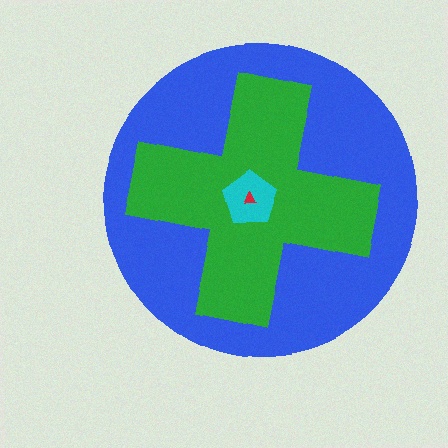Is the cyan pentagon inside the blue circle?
Yes.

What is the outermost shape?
The blue circle.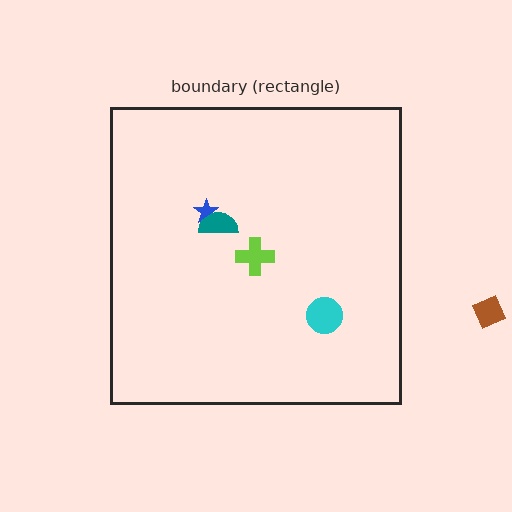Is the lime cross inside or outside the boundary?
Inside.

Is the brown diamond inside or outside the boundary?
Outside.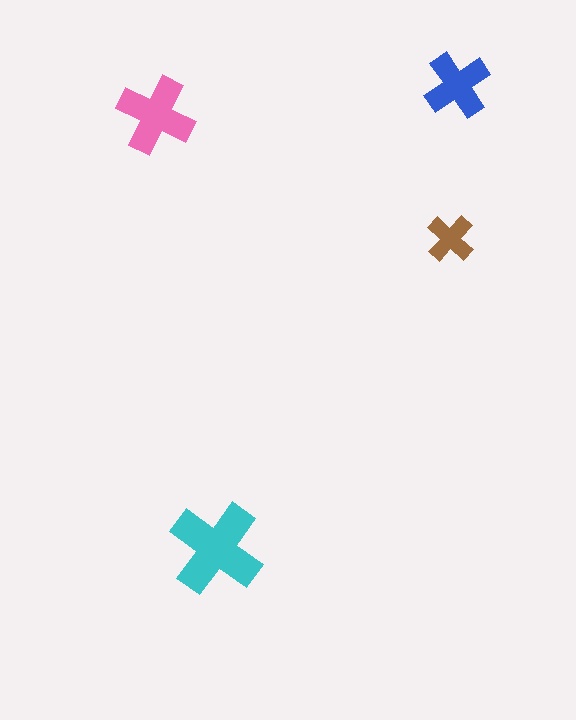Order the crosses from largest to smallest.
the cyan one, the pink one, the blue one, the brown one.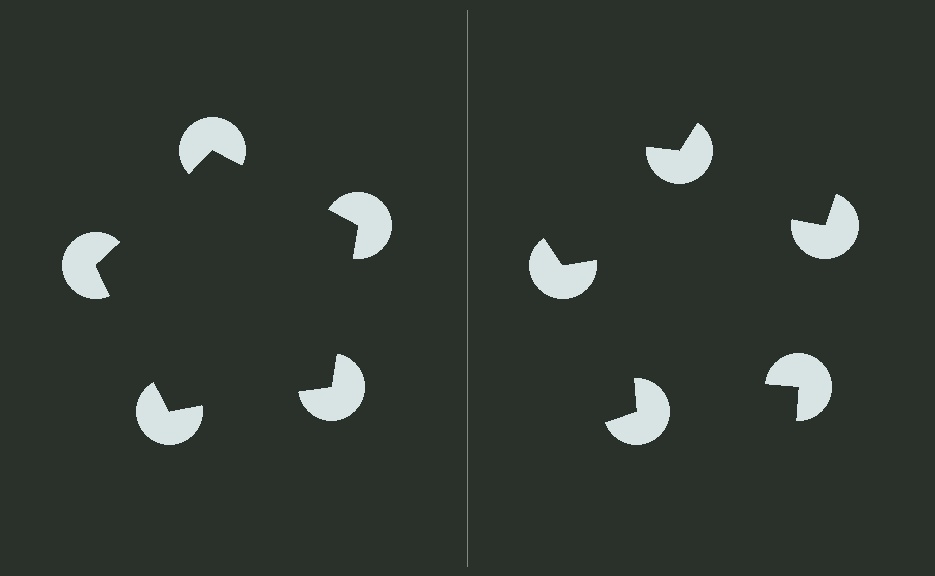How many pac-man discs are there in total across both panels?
10 — 5 on each side.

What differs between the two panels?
The pac-man discs are positioned identically on both sides; only the wedge orientations differ. On the left they align to a pentagon; on the right they are misaligned.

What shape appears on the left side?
An illusory pentagon.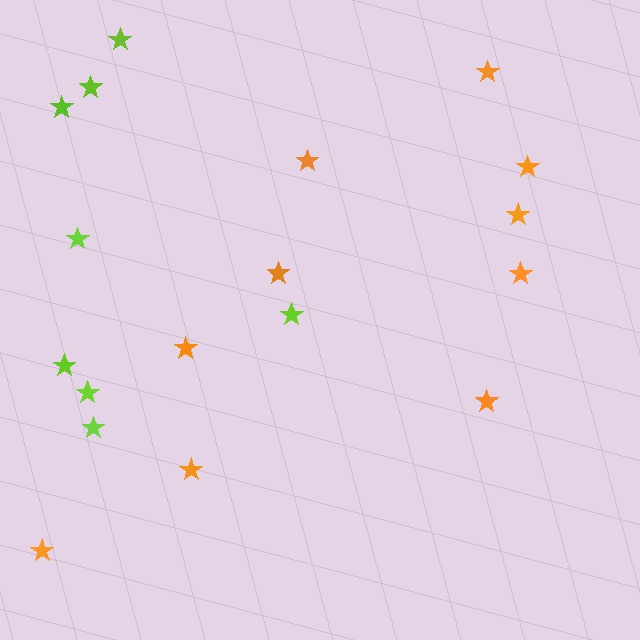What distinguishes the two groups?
There are 2 groups: one group of orange stars (10) and one group of lime stars (8).